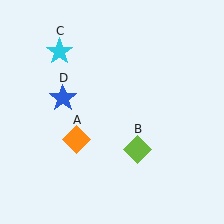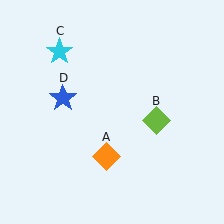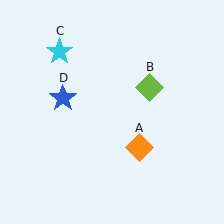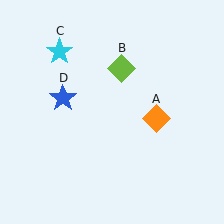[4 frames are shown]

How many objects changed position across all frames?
2 objects changed position: orange diamond (object A), lime diamond (object B).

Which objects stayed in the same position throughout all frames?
Cyan star (object C) and blue star (object D) remained stationary.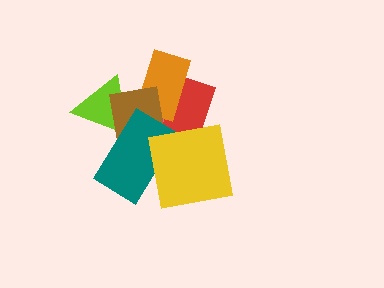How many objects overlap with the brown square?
5 objects overlap with the brown square.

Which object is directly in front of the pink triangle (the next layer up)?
The red rectangle is directly in front of the pink triangle.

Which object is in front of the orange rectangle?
The brown square is in front of the orange rectangle.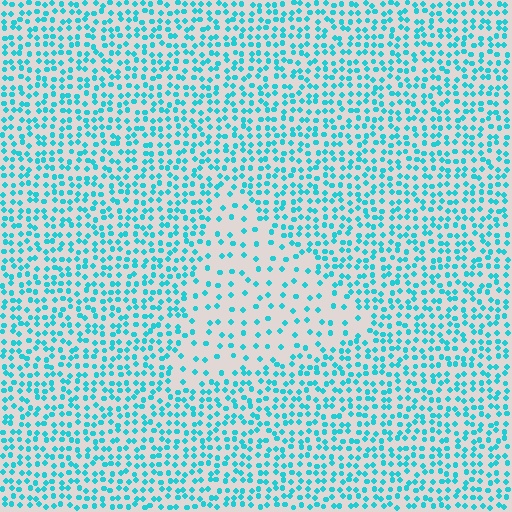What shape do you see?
I see a triangle.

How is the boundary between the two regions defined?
The boundary is defined by a change in element density (approximately 2.3x ratio). All elements are the same color, size, and shape.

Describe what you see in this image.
The image contains small cyan elements arranged at two different densities. A triangle-shaped region is visible where the elements are less densely packed than the surrounding area.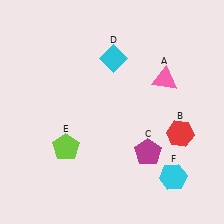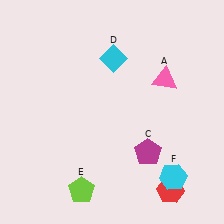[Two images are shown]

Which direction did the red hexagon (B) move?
The red hexagon (B) moved down.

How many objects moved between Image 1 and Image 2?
2 objects moved between the two images.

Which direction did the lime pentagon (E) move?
The lime pentagon (E) moved down.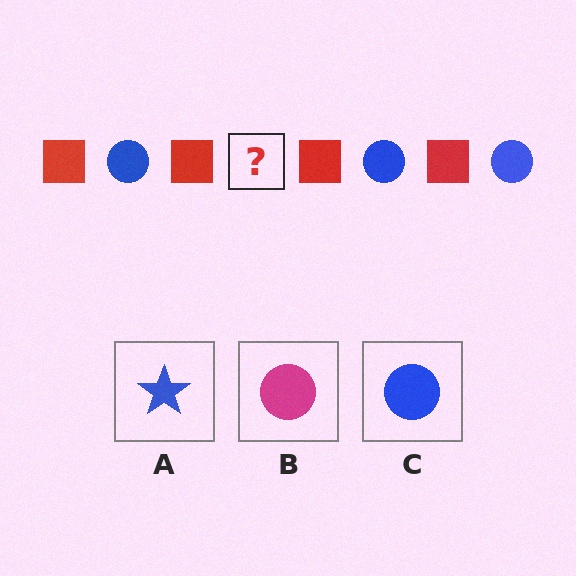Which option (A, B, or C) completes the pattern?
C.